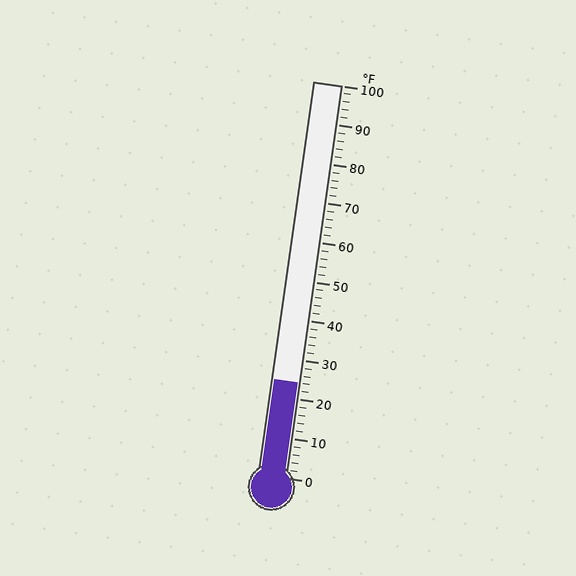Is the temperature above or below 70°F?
The temperature is below 70°F.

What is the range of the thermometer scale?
The thermometer scale ranges from 0°F to 100°F.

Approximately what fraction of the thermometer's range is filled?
The thermometer is filled to approximately 25% of its range.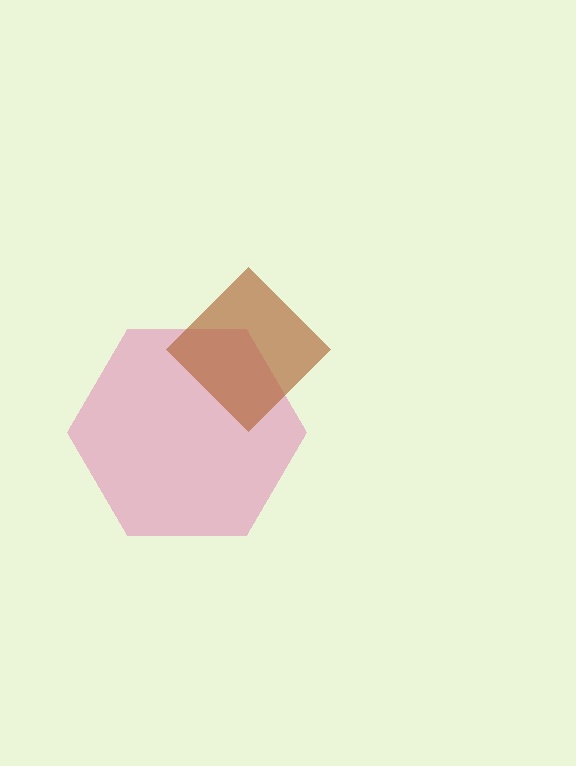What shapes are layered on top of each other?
The layered shapes are: a pink hexagon, a brown diamond.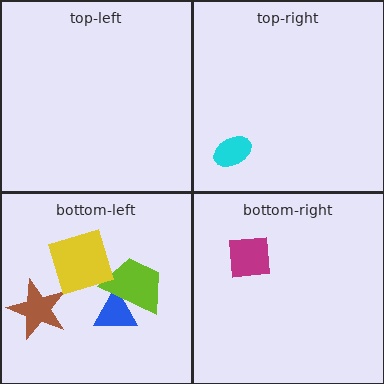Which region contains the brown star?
The bottom-left region.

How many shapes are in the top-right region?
1.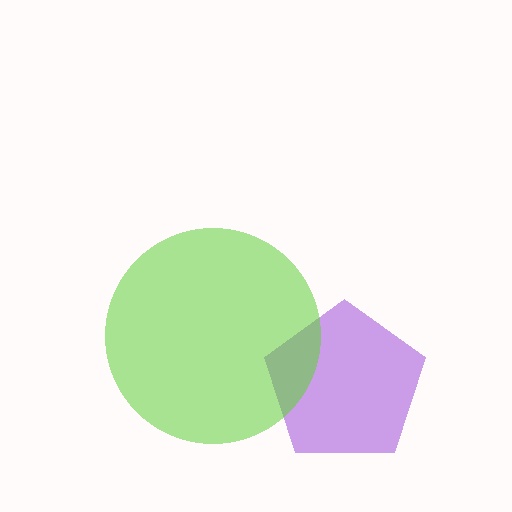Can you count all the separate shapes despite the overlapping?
Yes, there are 2 separate shapes.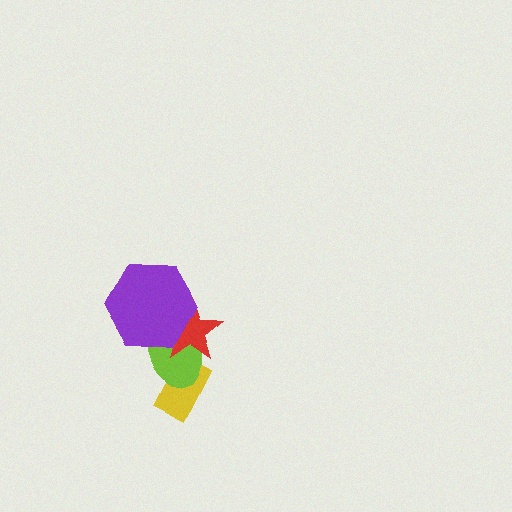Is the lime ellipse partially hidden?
Yes, it is partially covered by another shape.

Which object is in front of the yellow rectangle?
The lime ellipse is in front of the yellow rectangle.